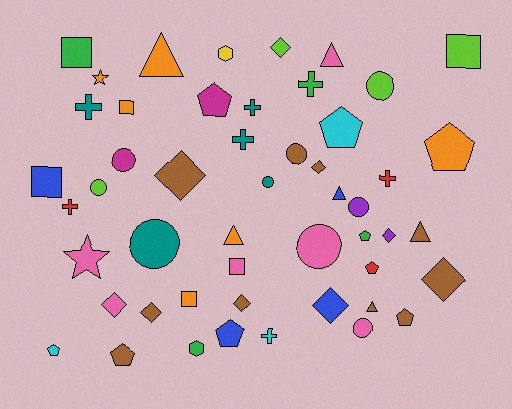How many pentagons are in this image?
There are 9 pentagons.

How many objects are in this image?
There are 50 objects.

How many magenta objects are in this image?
There are 2 magenta objects.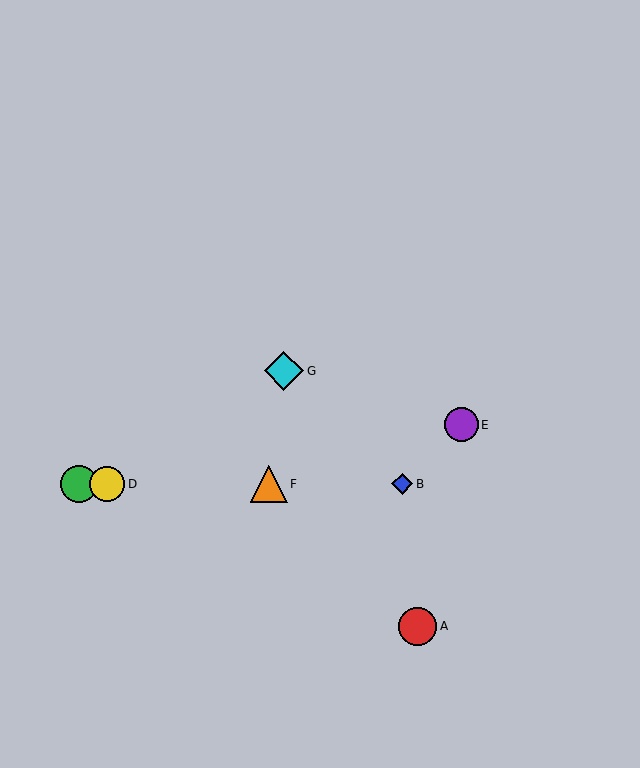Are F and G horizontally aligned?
No, F is at y≈484 and G is at y≈371.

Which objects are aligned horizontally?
Objects B, C, D, F are aligned horizontally.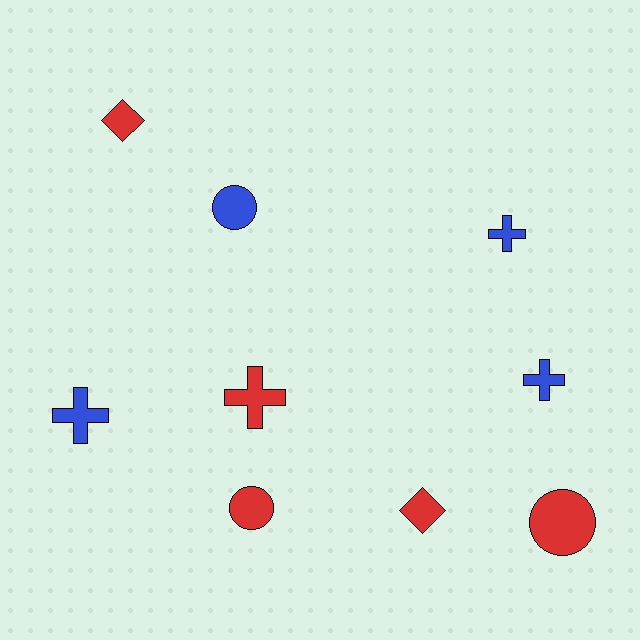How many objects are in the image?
There are 9 objects.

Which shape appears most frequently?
Cross, with 4 objects.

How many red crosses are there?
There is 1 red cross.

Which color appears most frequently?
Red, with 5 objects.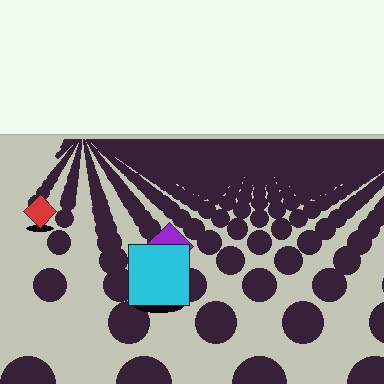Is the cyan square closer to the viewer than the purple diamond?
Yes. The cyan square is closer — you can tell from the texture gradient: the ground texture is coarser near it.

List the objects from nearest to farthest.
From nearest to farthest: the cyan square, the purple diamond, the red diamond.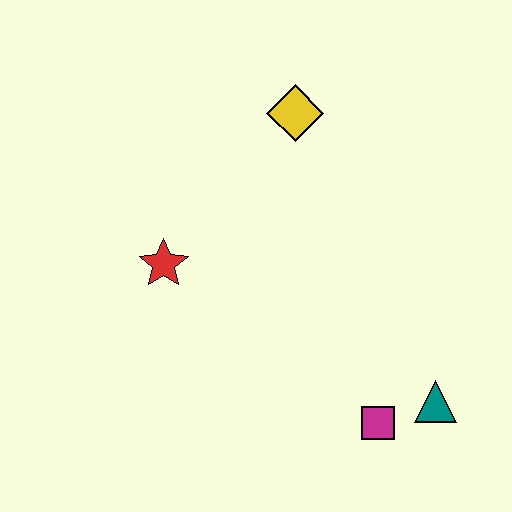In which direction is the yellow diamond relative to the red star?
The yellow diamond is above the red star.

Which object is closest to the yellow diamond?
The red star is closest to the yellow diamond.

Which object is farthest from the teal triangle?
The yellow diamond is farthest from the teal triangle.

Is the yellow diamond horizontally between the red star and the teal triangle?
Yes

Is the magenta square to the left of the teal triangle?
Yes